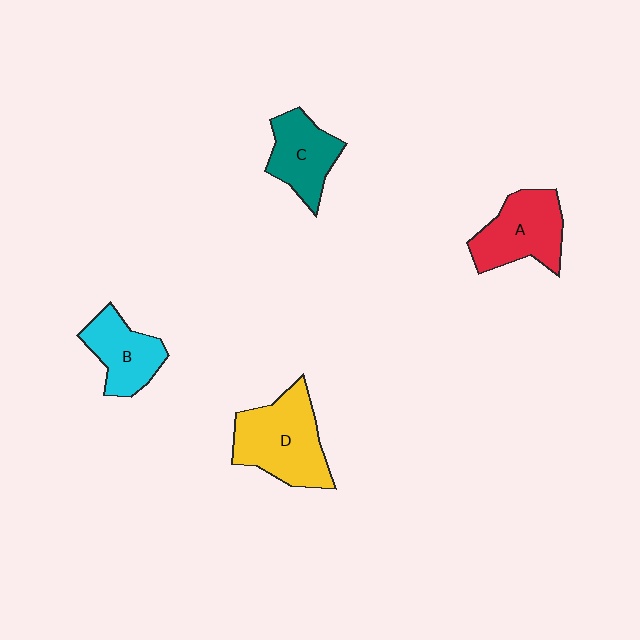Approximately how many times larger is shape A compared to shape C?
Approximately 1.2 times.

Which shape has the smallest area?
Shape B (cyan).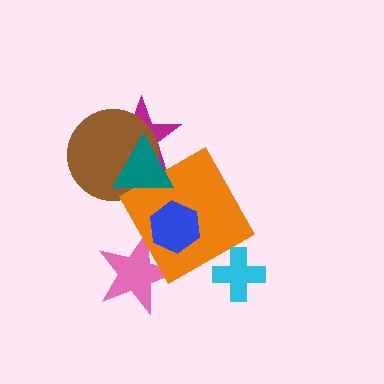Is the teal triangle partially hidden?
No, no other shape covers it.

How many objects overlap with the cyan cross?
0 objects overlap with the cyan cross.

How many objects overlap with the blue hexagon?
2 objects overlap with the blue hexagon.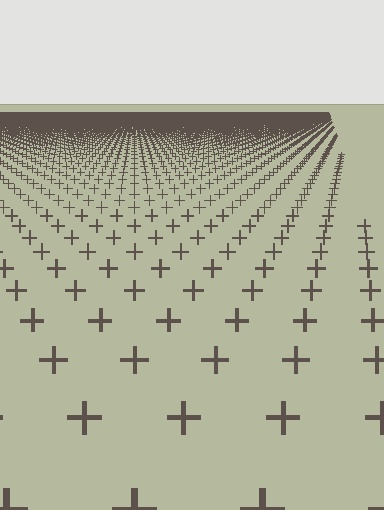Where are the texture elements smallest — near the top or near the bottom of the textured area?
Near the top.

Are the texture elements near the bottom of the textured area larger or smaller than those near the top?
Larger. Near the bottom, elements are closer to the viewer and appear at a bigger on-screen size.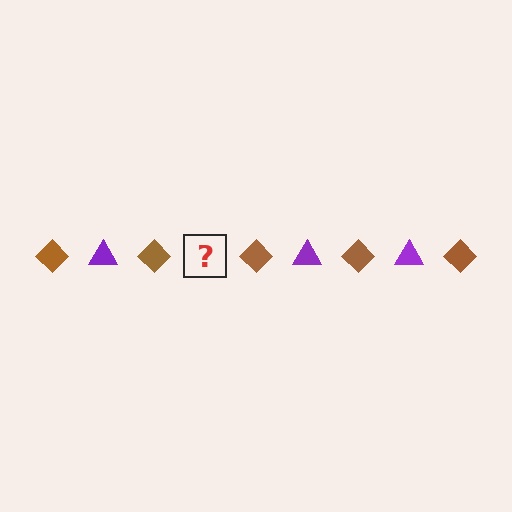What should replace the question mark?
The question mark should be replaced with a purple triangle.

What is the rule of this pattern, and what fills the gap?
The rule is that the pattern alternates between brown diamond and purple triangle. The gap should be filled with a purple triangle.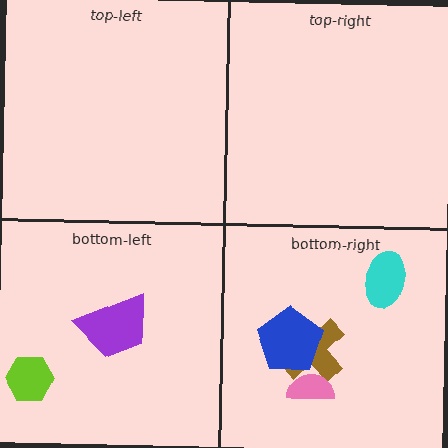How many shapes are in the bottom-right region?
4.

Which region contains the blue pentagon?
The bottom-right region.